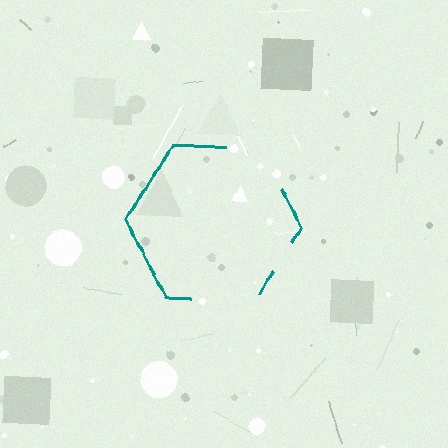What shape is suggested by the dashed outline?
The dashed outline suggests a hexagon.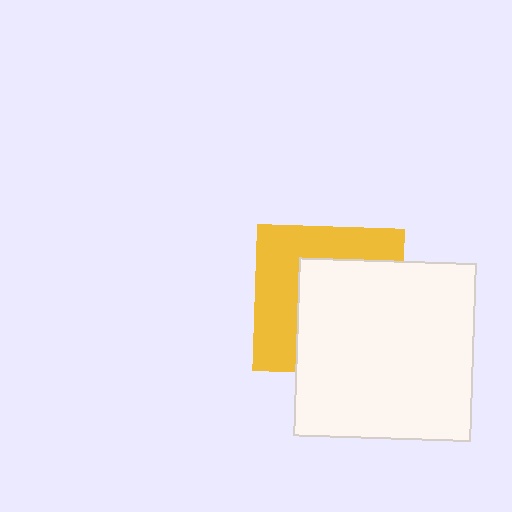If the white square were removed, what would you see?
You would see the complete yellow square.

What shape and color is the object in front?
The object in front is a white square.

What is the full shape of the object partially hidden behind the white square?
The partially hidden object is a yellow square.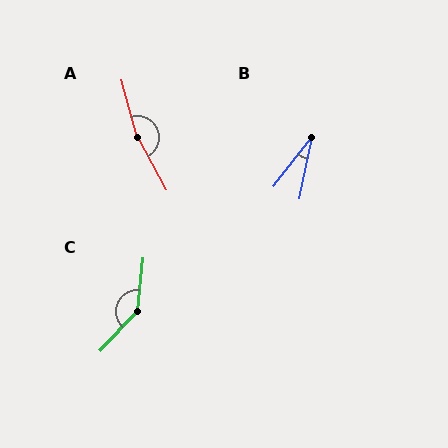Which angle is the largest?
A, at approximately 167 degrees.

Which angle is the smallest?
B, at approximately 26 degrees.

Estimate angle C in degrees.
Approximately 143 degrees.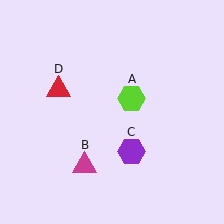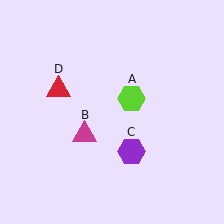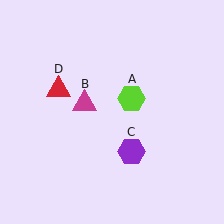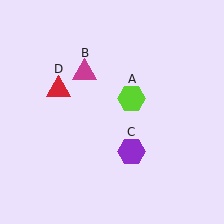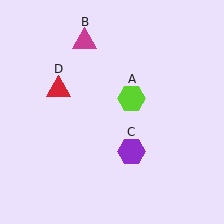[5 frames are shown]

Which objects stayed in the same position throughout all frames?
Lime hexagon (object A) and purple hexagon (object C) and red triangle (object D) remained stationary.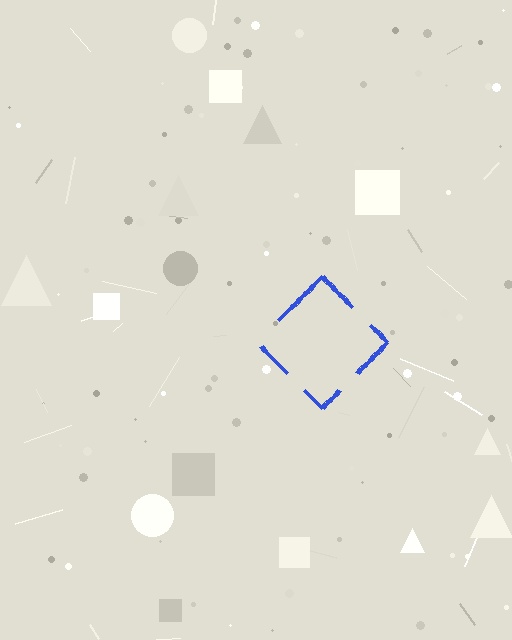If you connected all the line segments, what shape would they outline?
They would outline a diamond.